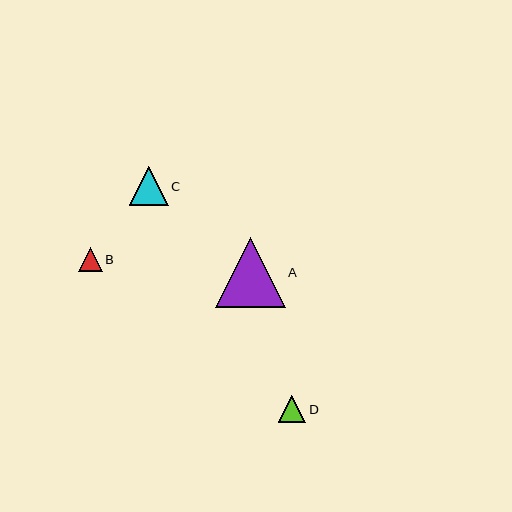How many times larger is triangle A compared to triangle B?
Triangle A is approximately 2.9 times the size of triangle B.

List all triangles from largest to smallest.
From largest to smallest: A, C, D, B.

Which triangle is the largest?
Triangle A is the largest with a size of approximately 70 pixels.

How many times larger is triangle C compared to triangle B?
Triangle C is approximately 1.7 times the size of triangle B.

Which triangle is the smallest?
Triangle B is the smallest with a size of approximately 24 pixels.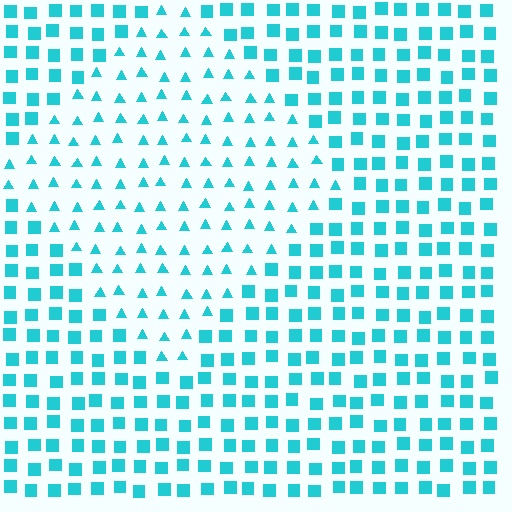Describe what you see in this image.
The image is filled with small cyan elements arranged in a uniform grid. A diamond-shaped region contains triangles, while the surrounding area contains squares. The boundary is defined purely by the change in element shape.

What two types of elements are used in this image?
The image uses triangles inside the diamond region and squares outside it.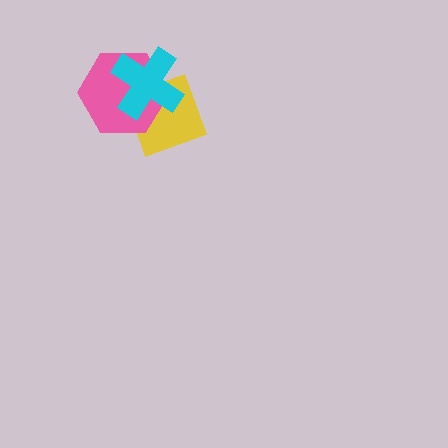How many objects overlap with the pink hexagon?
2 objects overlap with the pink hexagon.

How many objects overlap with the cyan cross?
2 objects overlap with the cyan cross.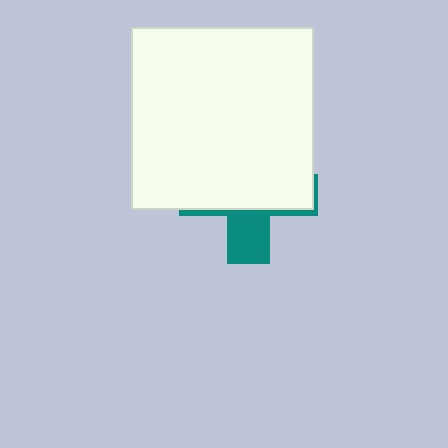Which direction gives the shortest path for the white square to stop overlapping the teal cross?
Moving up gives the shortest separation.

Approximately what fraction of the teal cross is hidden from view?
Roughly 70% of the teal cross is hidden behind the white square.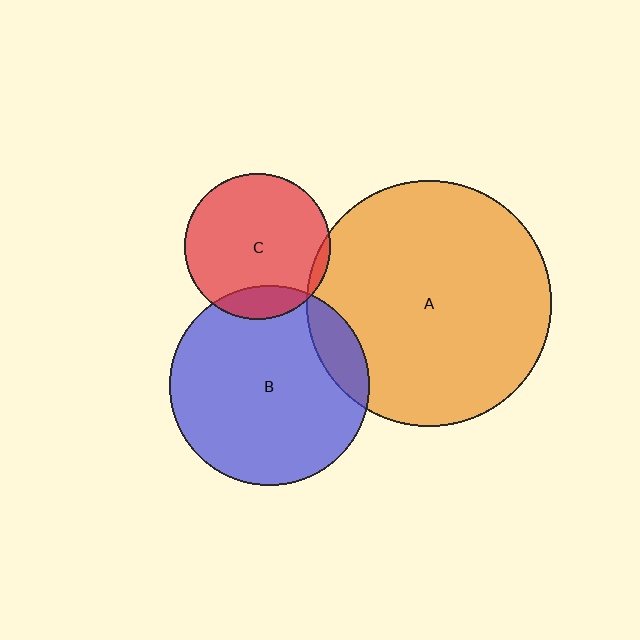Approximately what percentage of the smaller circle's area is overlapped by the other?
Approximately 10%.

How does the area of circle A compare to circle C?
Approximately 2.8 times.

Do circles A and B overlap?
Yes.